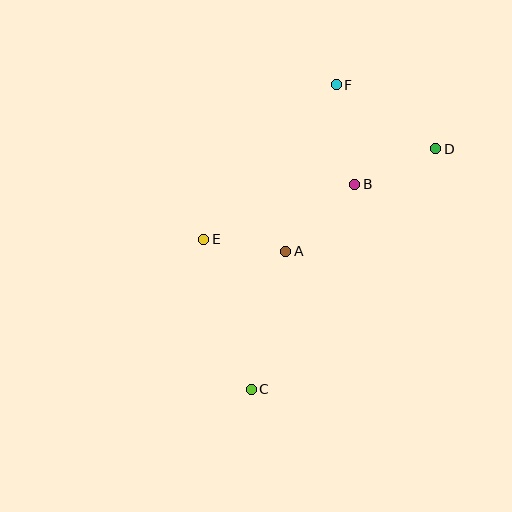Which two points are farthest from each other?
Points C and F are farthest from each other.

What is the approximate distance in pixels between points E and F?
The distance between E and F is approximately 204 pixels.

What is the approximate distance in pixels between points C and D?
The distance between C and D is approximately 303 pixels.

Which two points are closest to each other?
Points A and E are closest to each other.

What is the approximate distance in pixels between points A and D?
The distance between A and D is approximately 181 pixels.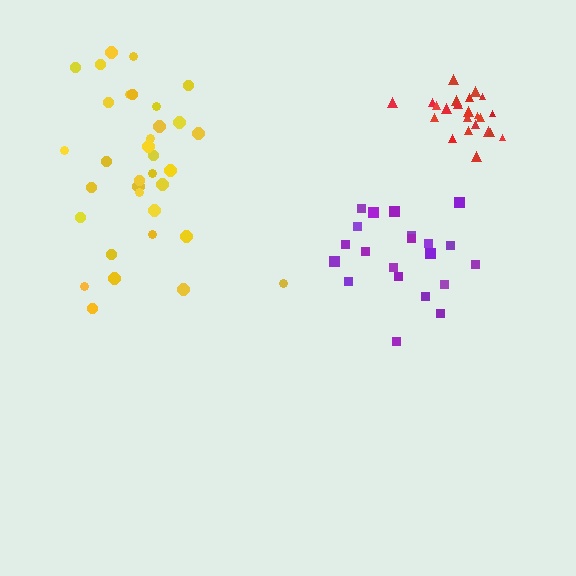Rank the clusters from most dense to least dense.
red, purple, yellow.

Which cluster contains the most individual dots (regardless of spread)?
Yellow (34).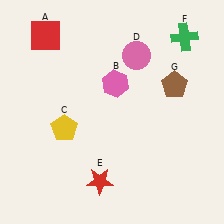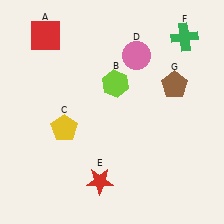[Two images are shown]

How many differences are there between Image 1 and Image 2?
There is 1 difference between the two images.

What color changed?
The hexagon (B) changed from pink in Image 1 to lime in Image 2.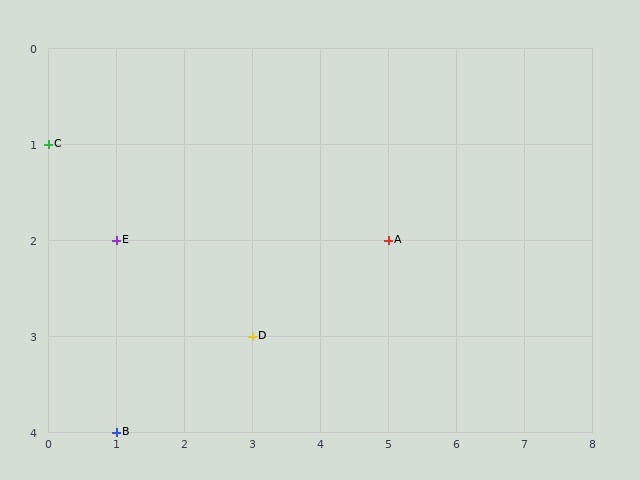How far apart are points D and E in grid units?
Points D and E are 2 columns and 1 row apart (about 2.2 grid units diagonally).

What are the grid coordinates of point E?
Point E is at grid coordinates (1, 2).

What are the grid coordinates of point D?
Point D is at grid coordinates (3, 3).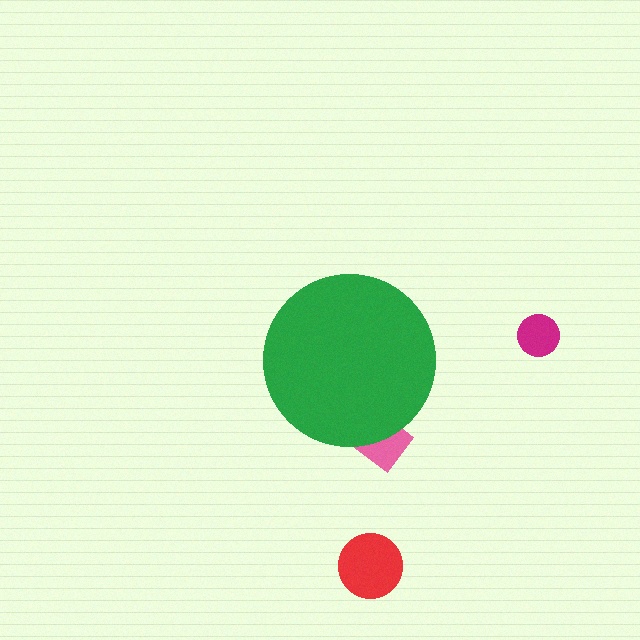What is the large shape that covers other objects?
A green circle.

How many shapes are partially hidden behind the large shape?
1 shape is partially hidden.